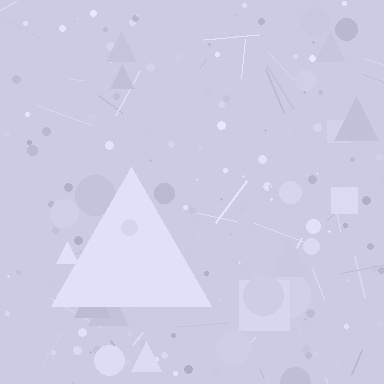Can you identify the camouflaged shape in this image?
The camouflaged shape is a triangle.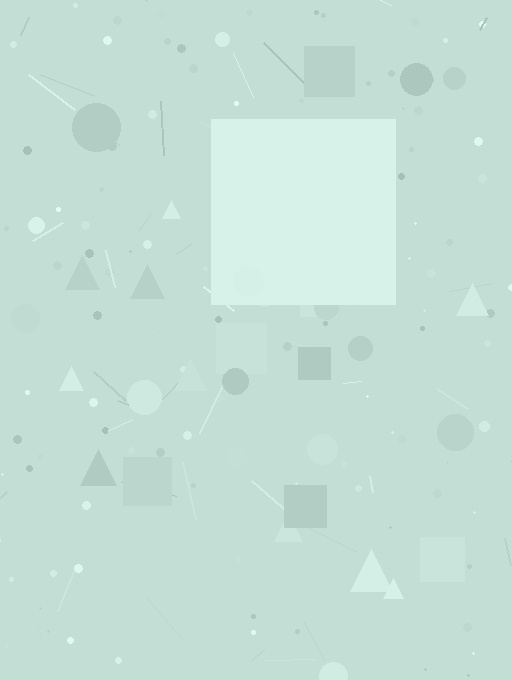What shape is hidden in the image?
A square is hidden in the image.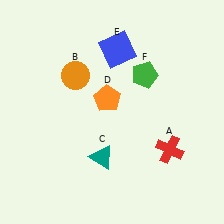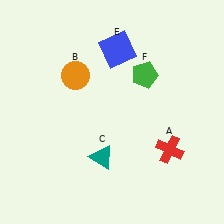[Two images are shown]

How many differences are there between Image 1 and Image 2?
There is 1 difference between the two images.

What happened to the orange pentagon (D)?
The orange pentagon (D) was removed in Image 2. It was in the top-left area of Image 1.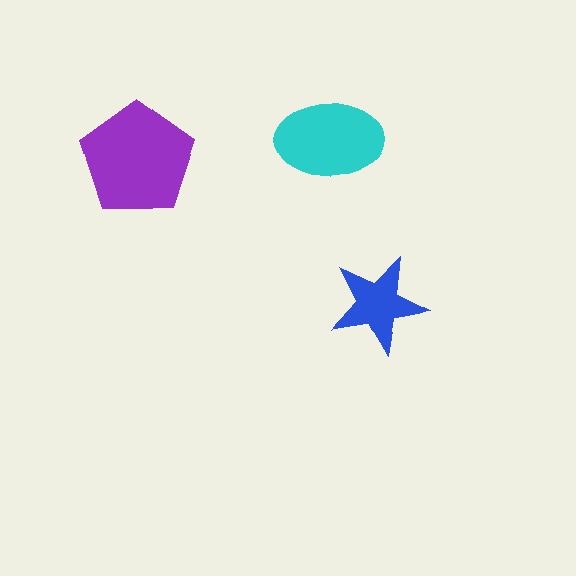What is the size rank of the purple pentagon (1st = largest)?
1st.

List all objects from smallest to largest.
The blue star, the cyan ellipse, the purple pentagon.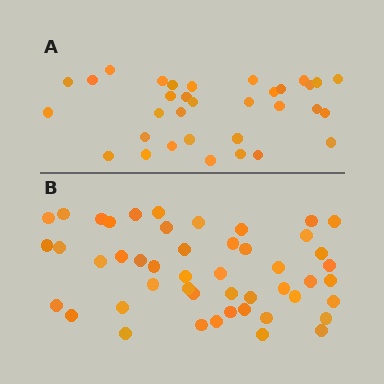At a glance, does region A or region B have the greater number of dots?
Region B (the bottom region) has more dots.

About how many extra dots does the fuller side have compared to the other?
Region B has approximately 15 more dots than region A.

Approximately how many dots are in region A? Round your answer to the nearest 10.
About 30 dots. (The exact count is 33, which rounds to 30.)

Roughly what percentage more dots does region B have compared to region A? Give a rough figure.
About 45% more.